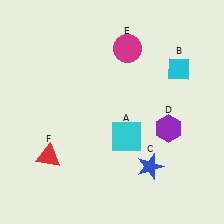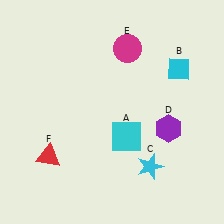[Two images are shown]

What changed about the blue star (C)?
In Image 1, C is blue. In Image 2, it changed to cyan.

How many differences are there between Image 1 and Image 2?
There is 1 difference between the two images.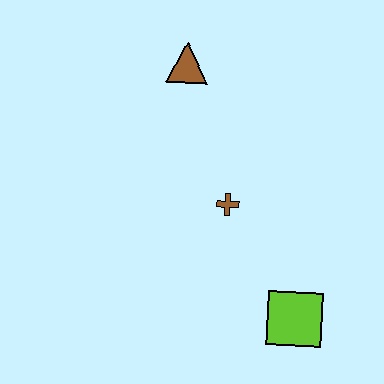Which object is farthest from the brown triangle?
The lime square is farthest from the brown triangle.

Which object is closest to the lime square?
The brown cross is closest to the lime square.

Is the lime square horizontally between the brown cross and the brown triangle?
No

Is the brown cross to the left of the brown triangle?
No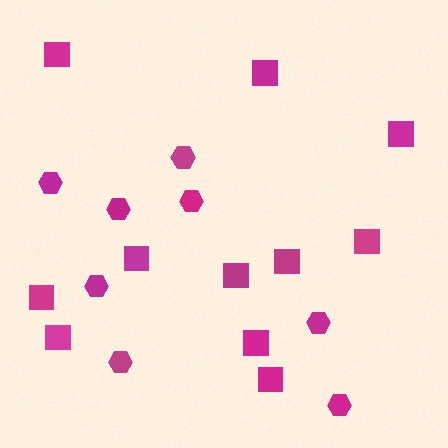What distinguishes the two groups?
There are 2 groups: one group of squares (11) and one group of hexagons (8).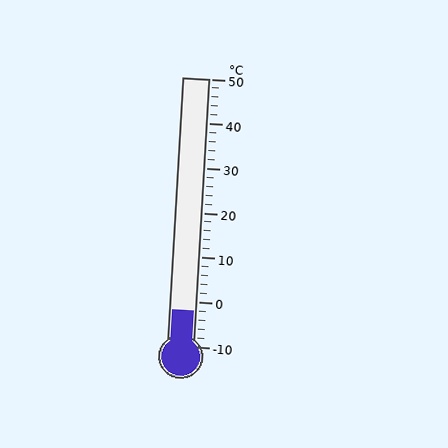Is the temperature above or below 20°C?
The temperature is below 20°C.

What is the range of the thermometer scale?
The thermometer scale ranges from -10°C to 50°C.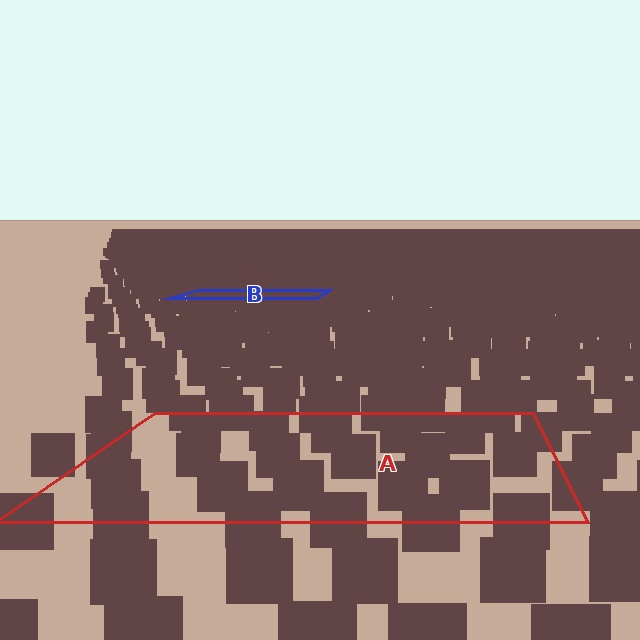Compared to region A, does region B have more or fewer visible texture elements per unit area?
Region B has more texture elements per unit area — they are packed more densely because it is farther away.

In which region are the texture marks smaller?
The texture marks are smaller in region B, because it is farther away.